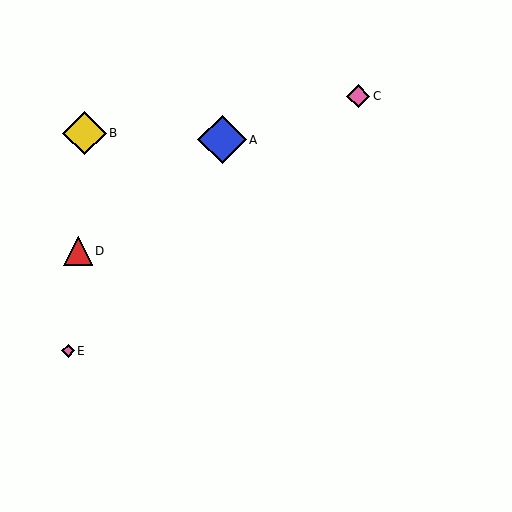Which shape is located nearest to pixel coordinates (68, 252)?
The red triangle (labeled D) at (78, 251) is nearest to that location.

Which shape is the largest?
The blue diamond (labeled A) is the largest.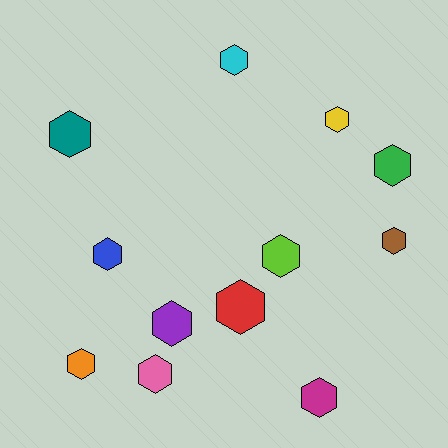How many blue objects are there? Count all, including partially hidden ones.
There is 1 blue object.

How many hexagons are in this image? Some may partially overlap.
There are 12 hexagons.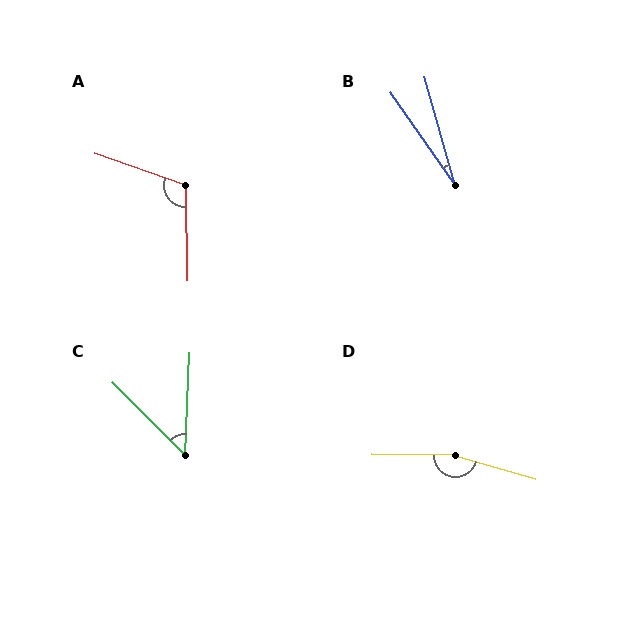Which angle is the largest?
D, at approximately 164 degrees.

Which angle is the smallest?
B, at approximately 19 degrees.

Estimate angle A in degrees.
Approximately 110 degrees.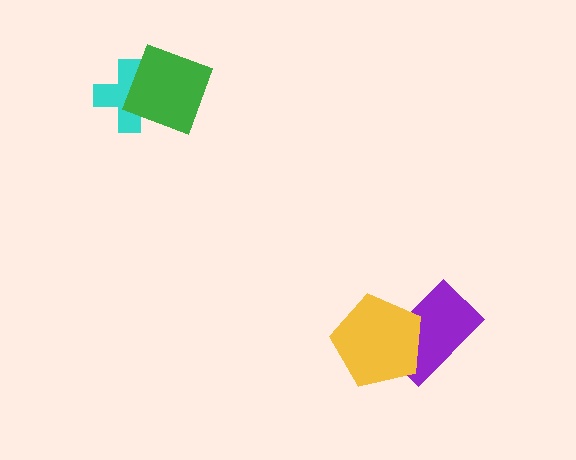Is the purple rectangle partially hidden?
Yes, it is partially covered by another shape.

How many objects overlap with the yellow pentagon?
1 object overlaps with the yellow pentagon.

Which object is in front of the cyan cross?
The green diamond is in front of the cyan cross.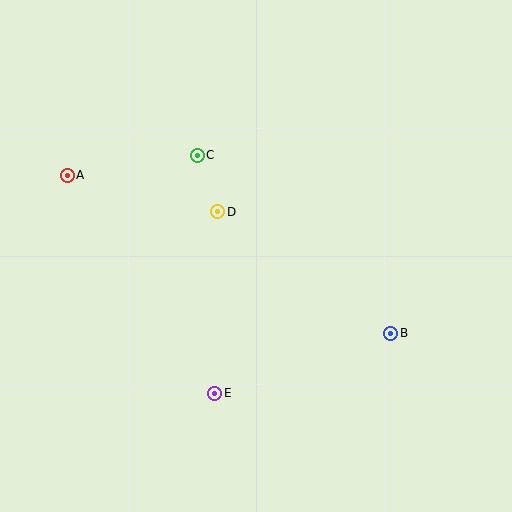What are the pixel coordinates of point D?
Point D is at (218, 212).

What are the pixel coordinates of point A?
Point A is at (67, 175).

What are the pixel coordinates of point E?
Point E is at (215, 393).